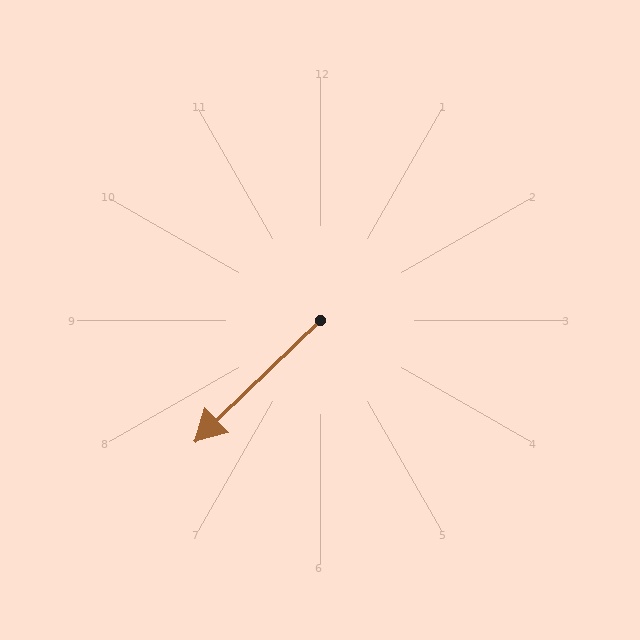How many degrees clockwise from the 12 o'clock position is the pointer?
Approximately 226 degrees.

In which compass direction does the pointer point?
Southwest.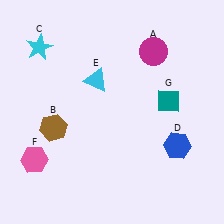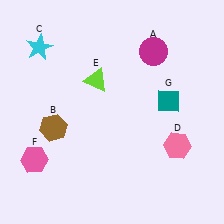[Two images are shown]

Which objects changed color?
D changed from blue to pink. E changed from cyan to lime.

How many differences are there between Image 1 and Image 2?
There are 2 differences between the two images.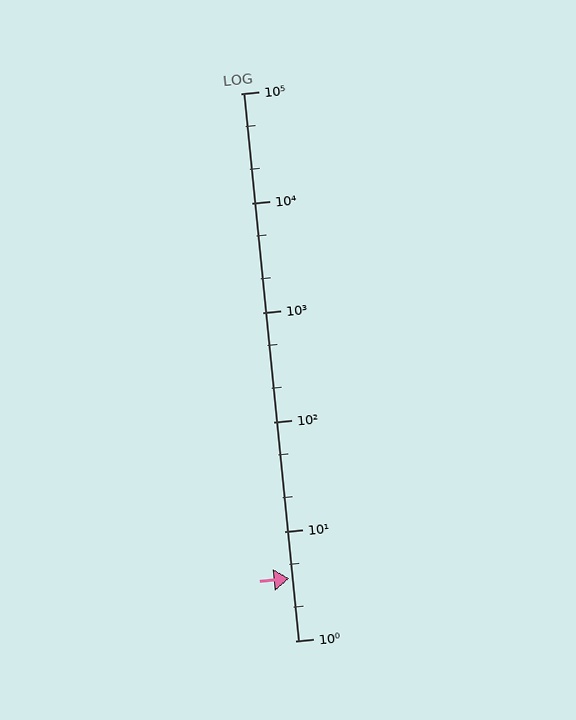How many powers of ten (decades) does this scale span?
The scale spans 5 decades, from 1 to 100000.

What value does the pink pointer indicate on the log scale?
The pointer indicates approximately 3.7.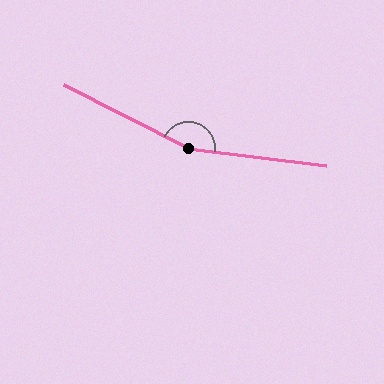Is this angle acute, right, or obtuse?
It is obtuse.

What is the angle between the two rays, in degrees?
Approximately 160 degrees.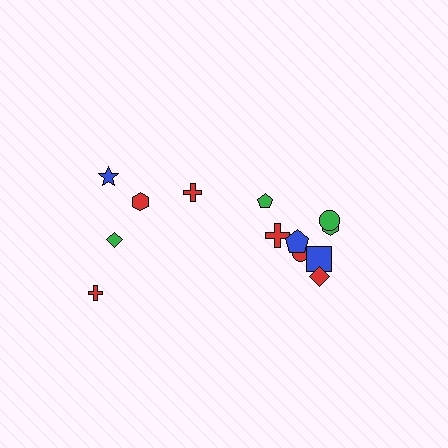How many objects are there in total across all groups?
There are 13 objects.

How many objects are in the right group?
There are 8 objects.